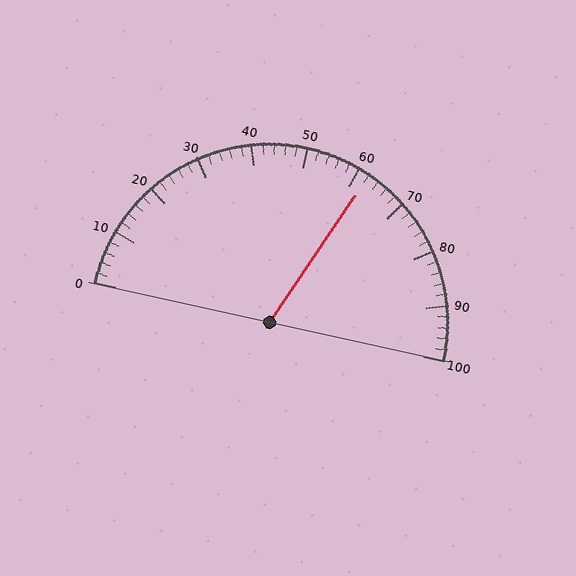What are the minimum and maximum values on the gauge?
The gauge ranges from 0 to 100.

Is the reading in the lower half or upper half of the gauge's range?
The reading is in the upper half of the range (0 to 100).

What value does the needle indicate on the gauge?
The needle indicates approximately 62.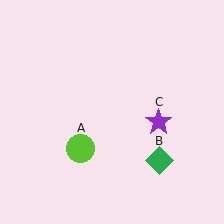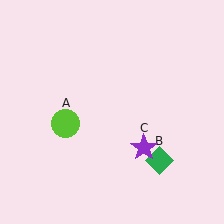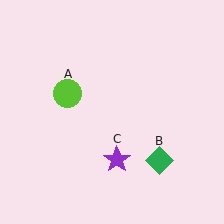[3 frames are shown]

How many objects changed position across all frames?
2 objects changed position: lime circle (object A), purple star (object C).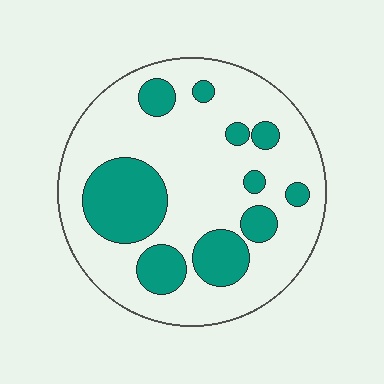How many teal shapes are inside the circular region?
10.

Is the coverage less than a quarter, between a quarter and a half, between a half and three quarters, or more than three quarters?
Between a quarter and a half.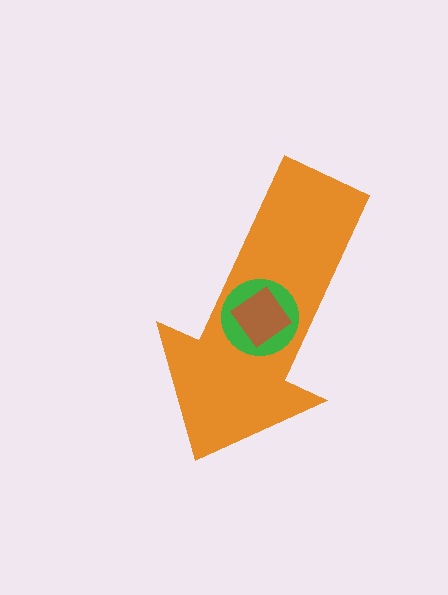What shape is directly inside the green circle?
The brown diamond.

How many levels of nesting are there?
3.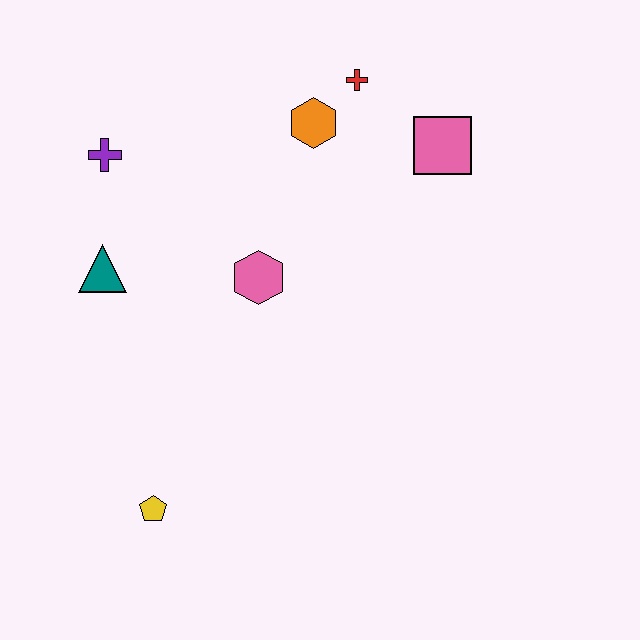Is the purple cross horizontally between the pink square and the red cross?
No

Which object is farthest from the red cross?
The yellow pentagon is farthest from the red cross.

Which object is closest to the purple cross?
The teal triangle is closest to the purple cross.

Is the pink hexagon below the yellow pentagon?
No